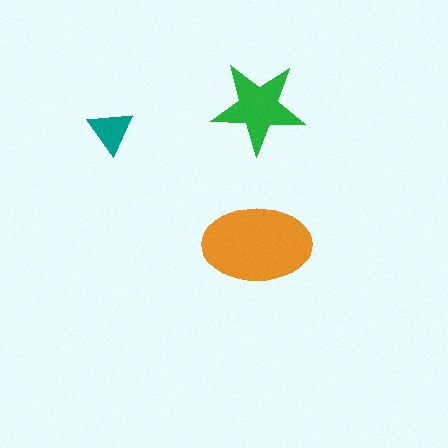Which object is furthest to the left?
The teal triangle is leftmost.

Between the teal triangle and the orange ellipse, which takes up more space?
The orange ellipse.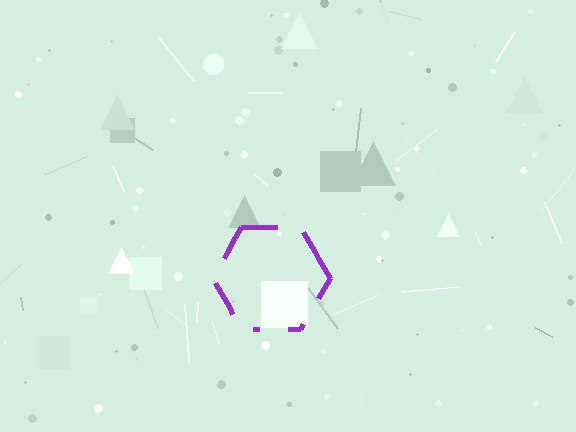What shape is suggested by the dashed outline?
The dashed outline suggests a hexagon.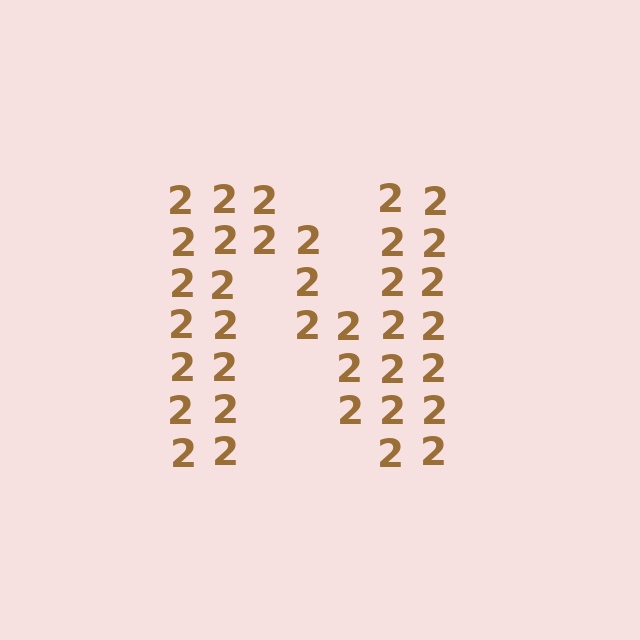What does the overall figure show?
The overall figure shows the letter N.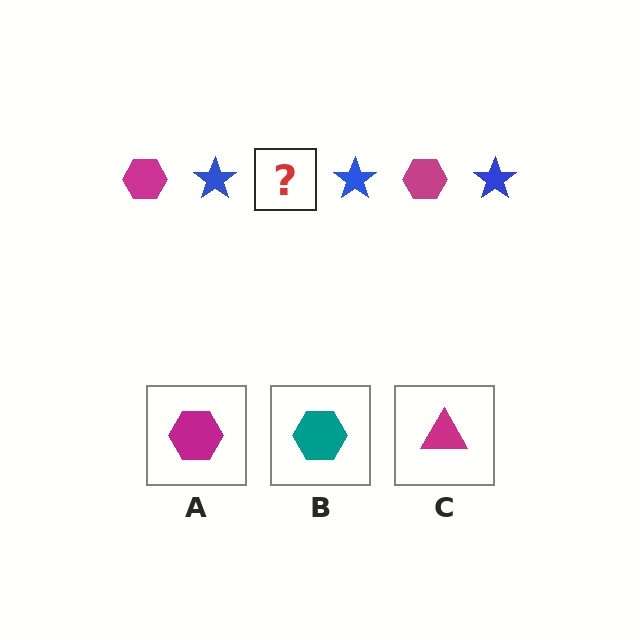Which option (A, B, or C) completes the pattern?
A.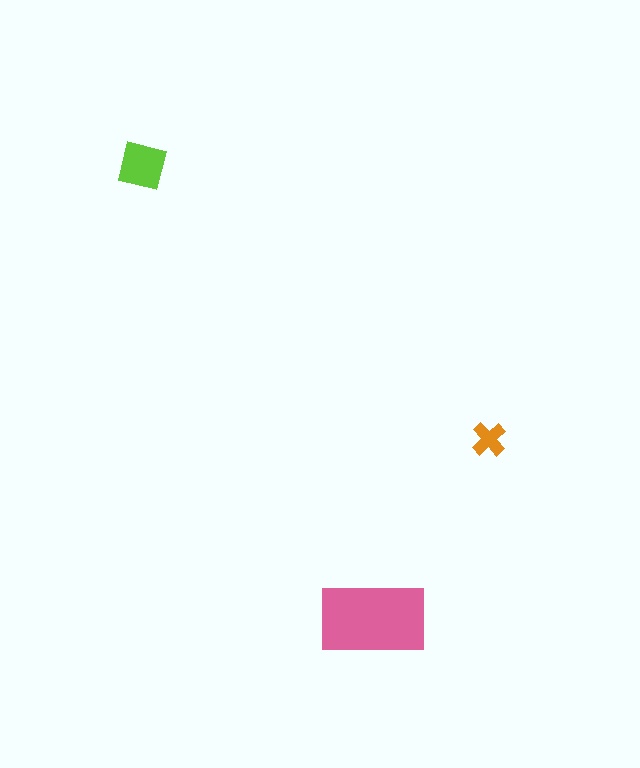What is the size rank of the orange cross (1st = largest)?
3rd.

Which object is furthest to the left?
The lime square is leftmost.